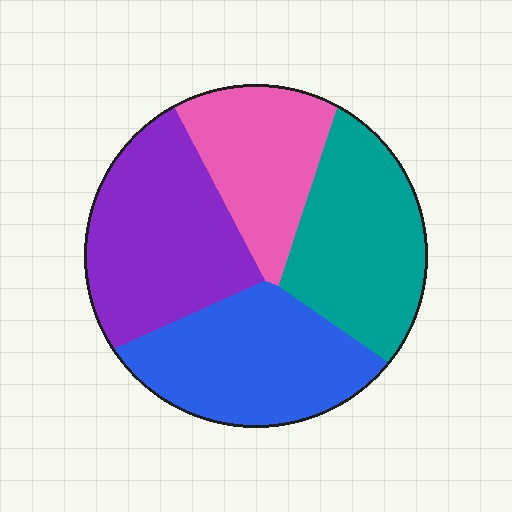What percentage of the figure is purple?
Purple takes up between a quarter and a half of the figure.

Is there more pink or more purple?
Purple.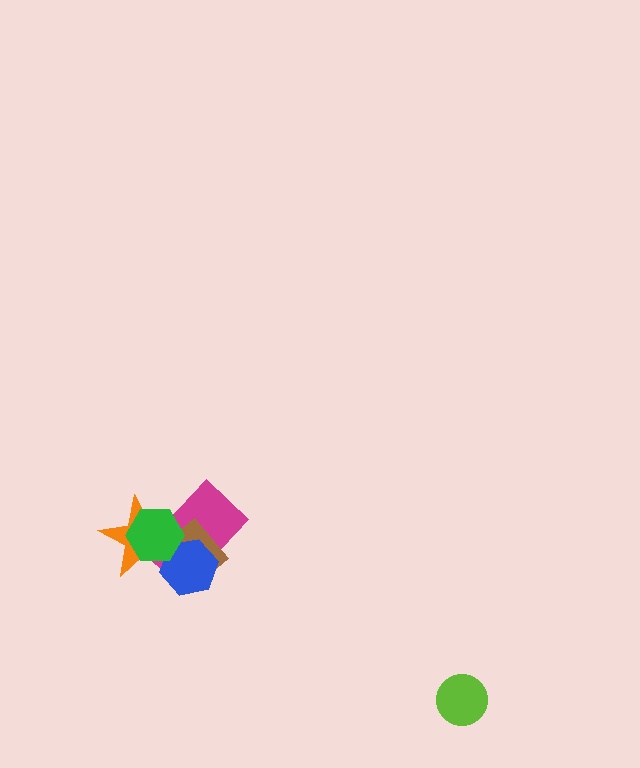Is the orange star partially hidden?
Yes, it is partially covered by another shape.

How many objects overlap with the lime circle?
0 objects overlap with the lime circle.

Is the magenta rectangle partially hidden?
Yes, it is partially covered by another shape.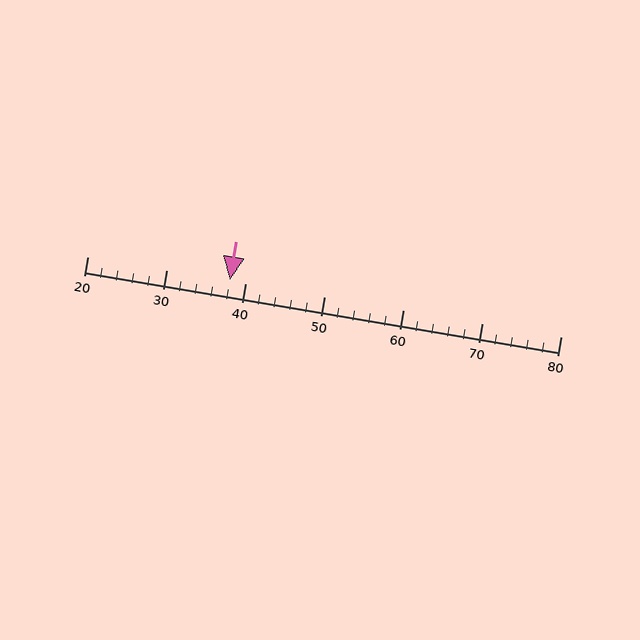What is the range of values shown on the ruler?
The ruler shows values from 20 to 80.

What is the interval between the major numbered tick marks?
The major tick marks are spaced 10 units apart.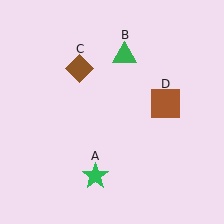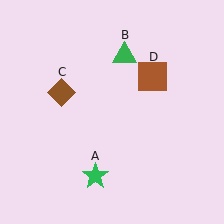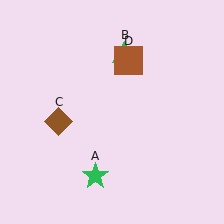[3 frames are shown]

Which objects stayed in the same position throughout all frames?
Green star (object A) and green triangle (object B) remained stationary.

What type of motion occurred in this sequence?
The brown diamond (object C), brown square (object D) rotated counterclockwise around the center of the scene.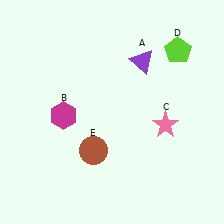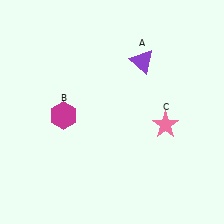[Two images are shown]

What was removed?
The brown circle (E), the lime pentagon (D) were removed in Image 2.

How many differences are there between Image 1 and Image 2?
There are 2 differences between the two images.